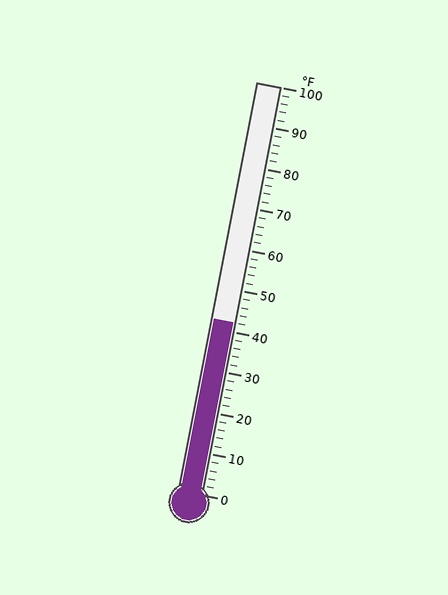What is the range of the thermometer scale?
The thermometer scale ranges from 0°F to 100°F.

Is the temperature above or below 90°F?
The temperature is below 90°F.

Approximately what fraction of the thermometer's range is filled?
The thermometer is filled to approximately 40% of its range.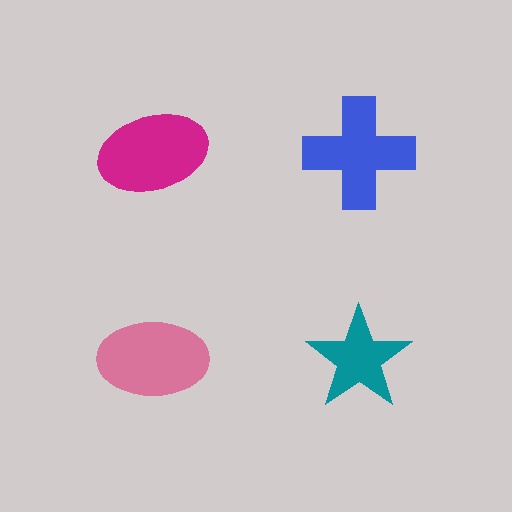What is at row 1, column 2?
A blue cross.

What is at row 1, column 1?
A magenta ellipse.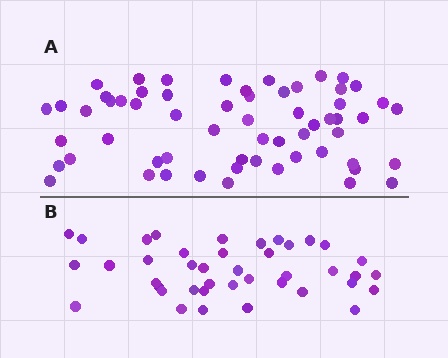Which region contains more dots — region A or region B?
Region A (the top region) has more dots.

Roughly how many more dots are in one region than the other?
Region A has approximately 20 more dots than region B.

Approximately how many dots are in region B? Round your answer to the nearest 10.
About 40 dots. (The exact count is 41, which rounds to 40.)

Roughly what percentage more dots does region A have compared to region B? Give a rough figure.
About 45% more.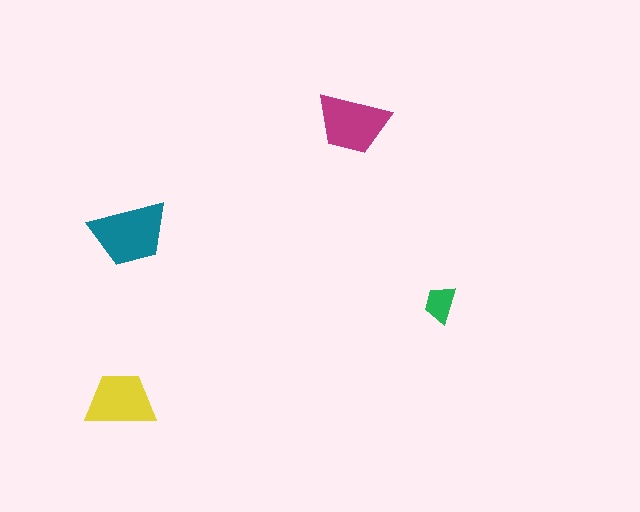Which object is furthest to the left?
The yellow trapezoid is leftmost.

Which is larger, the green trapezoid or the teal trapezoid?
The teal one.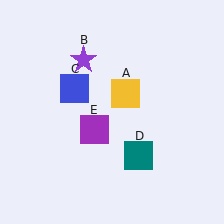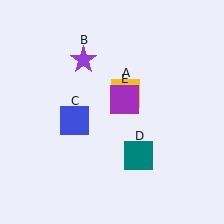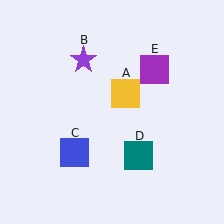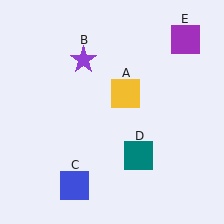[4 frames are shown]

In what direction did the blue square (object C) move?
The blue square (object C) moved down.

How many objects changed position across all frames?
2 objects changed position: blue square (object C), purple square (object E).